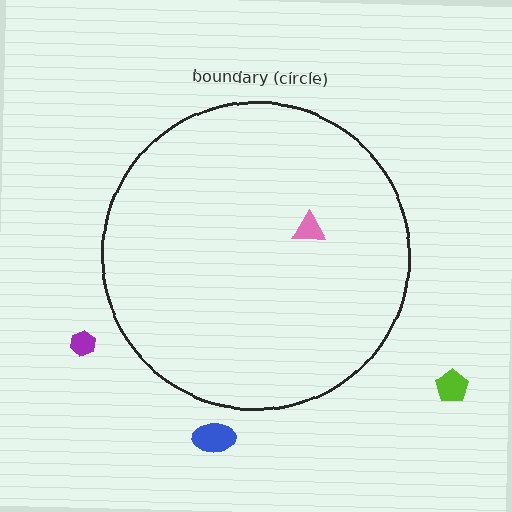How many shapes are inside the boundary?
1 inside, 3 outside.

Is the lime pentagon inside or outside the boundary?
Outside.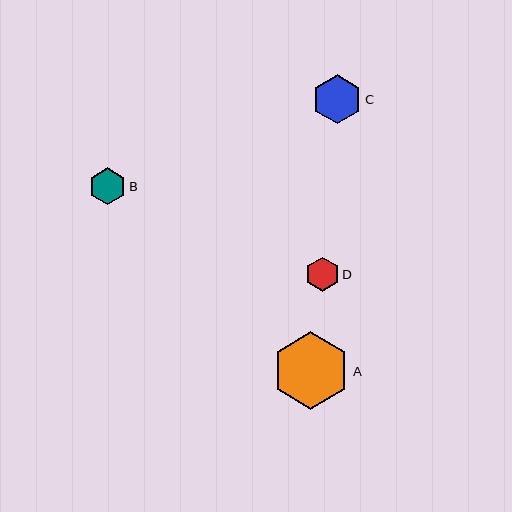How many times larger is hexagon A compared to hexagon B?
Hexagon A is approximately 2.1 times the size of hexagon B.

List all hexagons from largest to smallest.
From largest to smallest: A, C, B, D.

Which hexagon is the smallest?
Hexagon D is the smallest with a size of approximately 34 pixels.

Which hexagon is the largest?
Hexagon A is the largest with a size of approximately 77 pixels.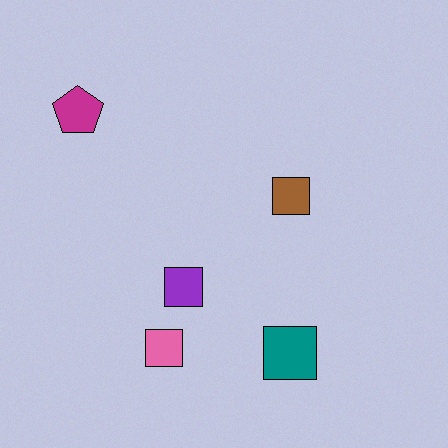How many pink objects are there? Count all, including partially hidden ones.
There is 1 pink object.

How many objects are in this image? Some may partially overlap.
There are 5 objects.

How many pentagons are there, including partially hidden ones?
There is 1 pentagon.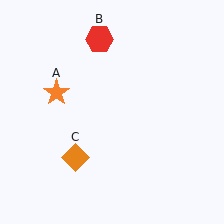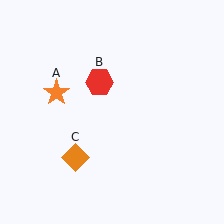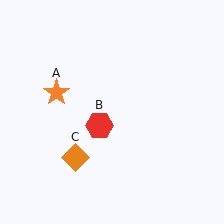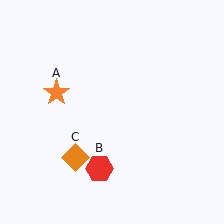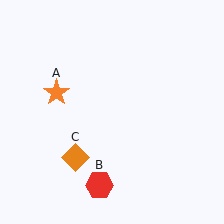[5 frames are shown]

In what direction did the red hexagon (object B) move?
The red hexagon (object B) moved down.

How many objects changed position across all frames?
1 object changed position: red hexagon (object B).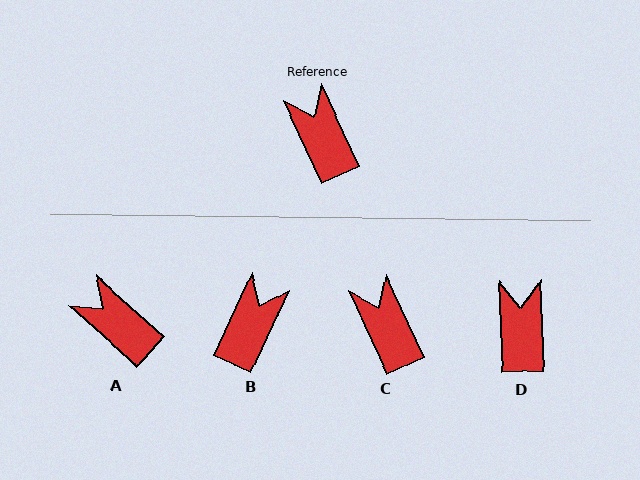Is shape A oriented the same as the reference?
No, it is off by about 24 degrees.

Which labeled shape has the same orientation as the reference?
C.